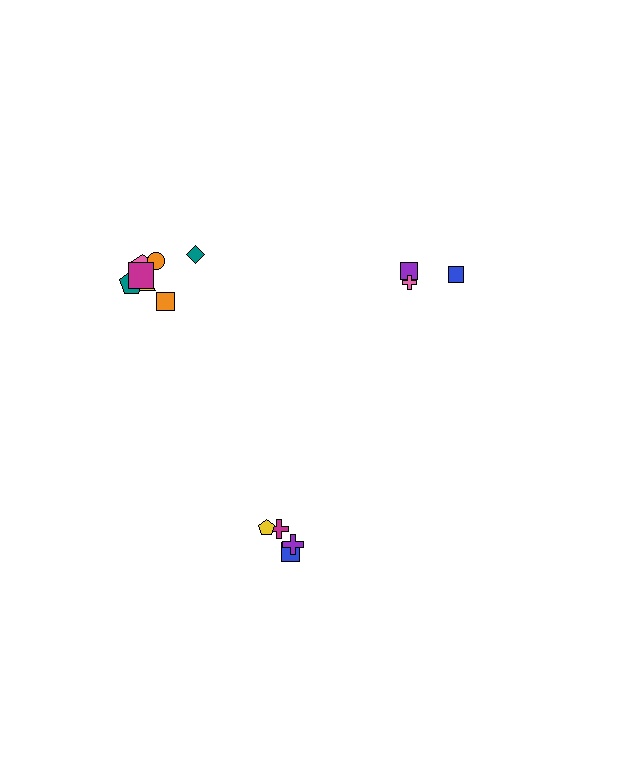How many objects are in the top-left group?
There are 8 objects.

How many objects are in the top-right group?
There are 3 objects.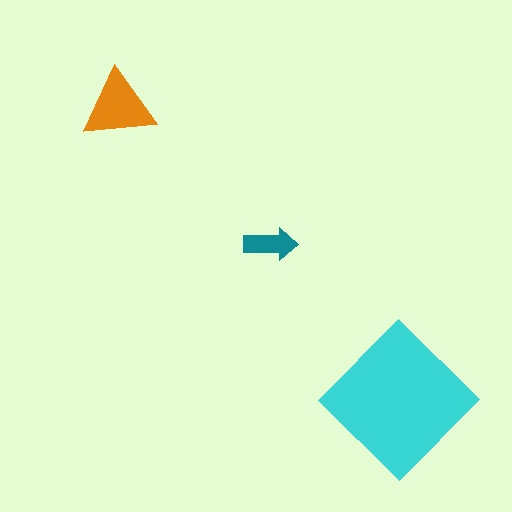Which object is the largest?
The cyan diamond.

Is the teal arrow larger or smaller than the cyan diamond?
Smaller.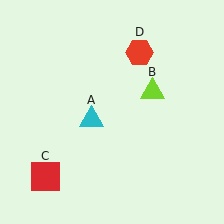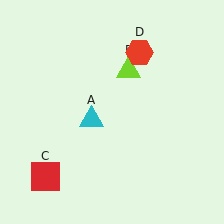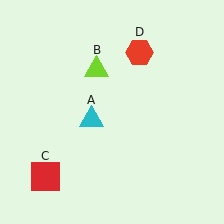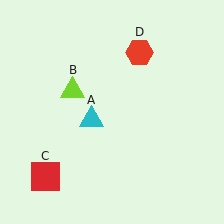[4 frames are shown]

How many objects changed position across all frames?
1 object changed position: lime triangle (object B).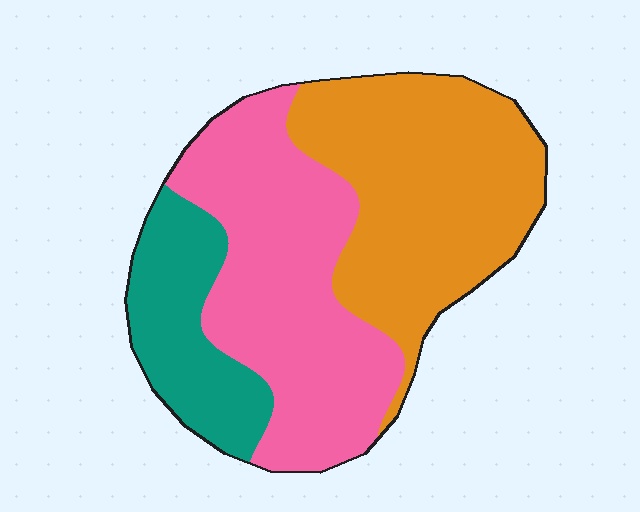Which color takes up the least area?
Teal, at roughly 20%.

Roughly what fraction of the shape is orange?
Orange takes up about two fifths (2/5) of the shape.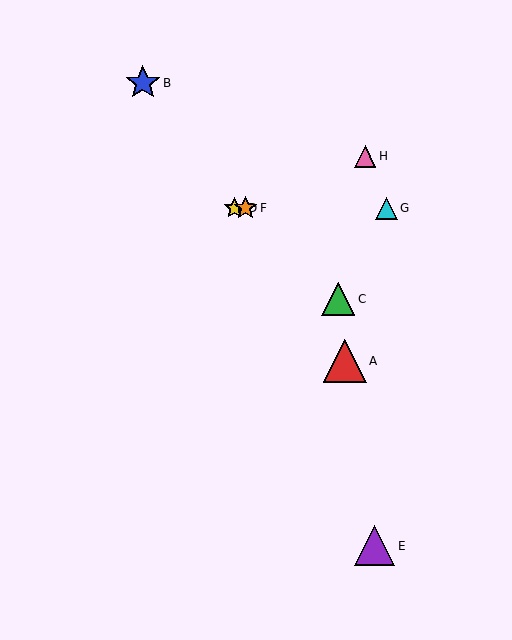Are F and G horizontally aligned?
Yes, both are at y≈208.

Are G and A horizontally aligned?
No, G is at y≈208 and A is at y≈361.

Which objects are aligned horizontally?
Objects D, F, G are aligned horizontally.